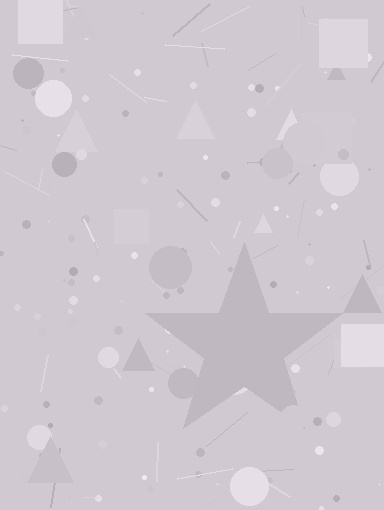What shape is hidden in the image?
A star is hidden in the image.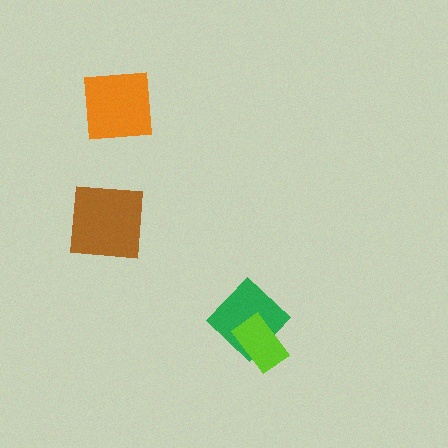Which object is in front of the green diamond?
The lime rectangle is in front of the green diamond.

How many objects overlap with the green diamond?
1 object overlaps with the green diamond.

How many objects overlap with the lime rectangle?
1 object overlaps with the lime rectangle.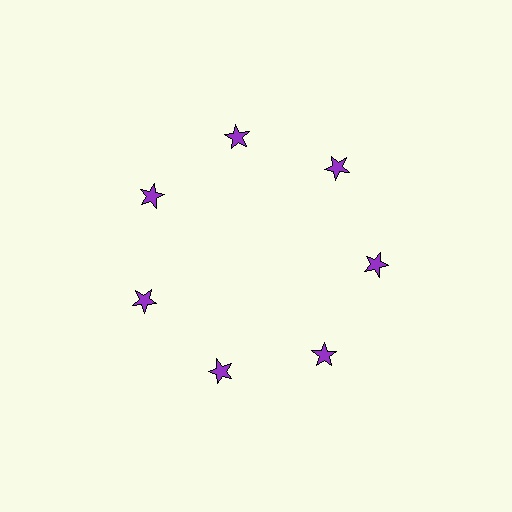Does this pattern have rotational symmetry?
Yes, this pattern has 7-fold rotational symmetry. It looks the same after rotating 51 degrees around the center.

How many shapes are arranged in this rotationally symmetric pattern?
There are 7 shapes, arranged in 7 groups of 1.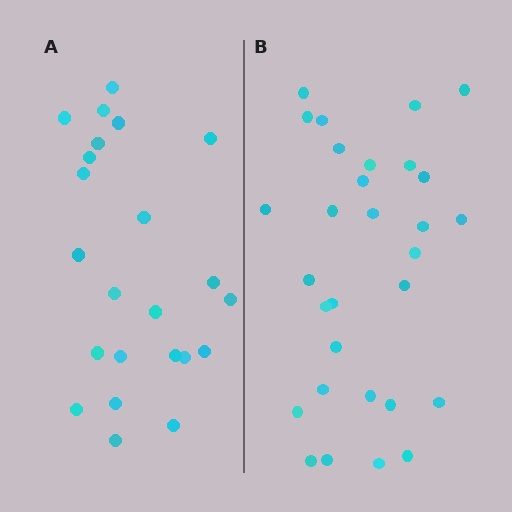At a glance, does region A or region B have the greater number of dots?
Region B (the right region) has more dots.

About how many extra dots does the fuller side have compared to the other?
Region B has roughly 8 or so more dots than region A.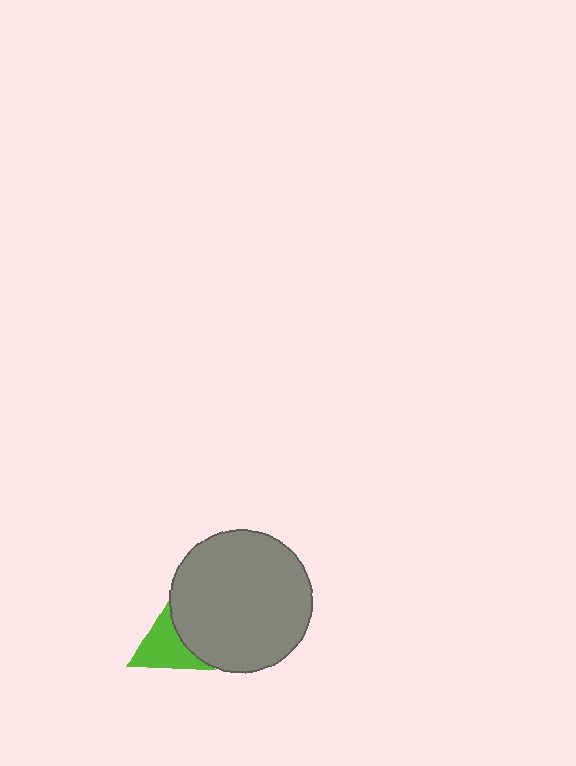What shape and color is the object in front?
The object in front is a gray circle.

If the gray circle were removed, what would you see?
You would see the complete lime triangle.